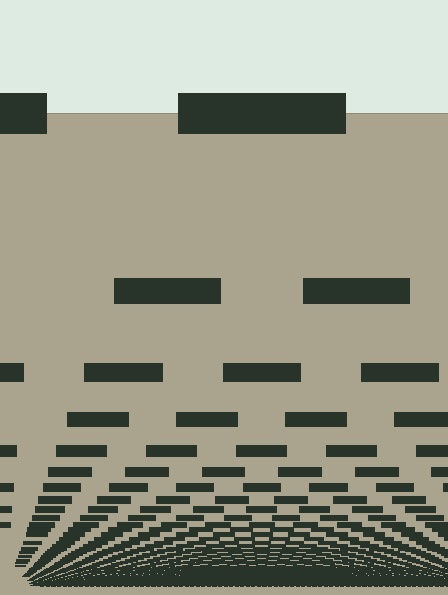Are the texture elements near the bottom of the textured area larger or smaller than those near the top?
Smaller. The gradient is inverted — elements near the bottom are smaller and denser.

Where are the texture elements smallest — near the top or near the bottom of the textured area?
Near the bottom.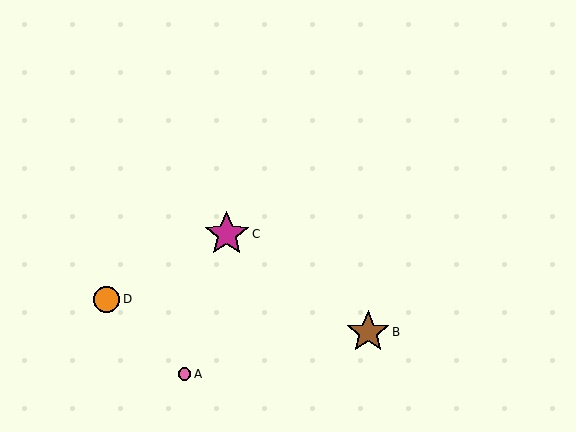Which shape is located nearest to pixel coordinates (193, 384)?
The pink circle (labeled A) at (184, 374) is nearest to that location.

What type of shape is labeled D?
Shape D is an orange circle.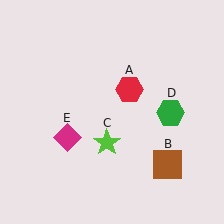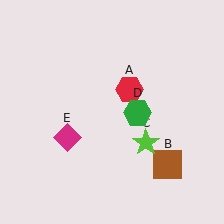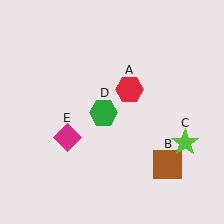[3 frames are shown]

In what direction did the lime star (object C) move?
The lime star (object C) moved right.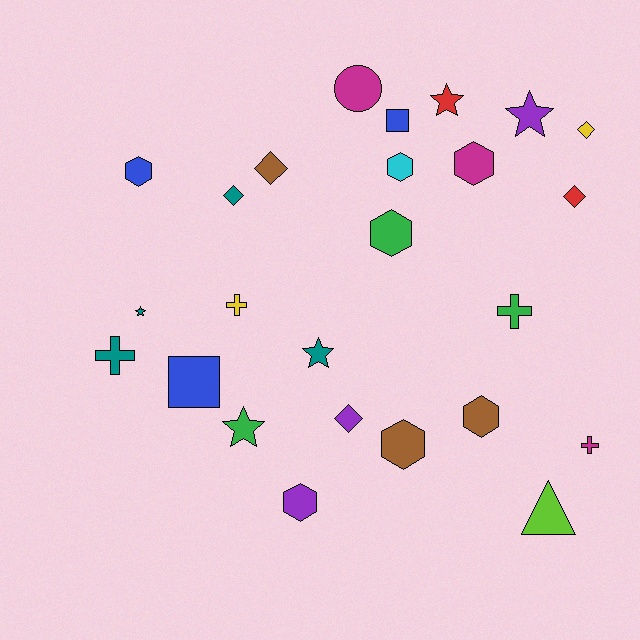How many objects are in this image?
There are 25 objects.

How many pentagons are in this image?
There are no pentagons.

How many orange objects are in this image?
There are no orange objects.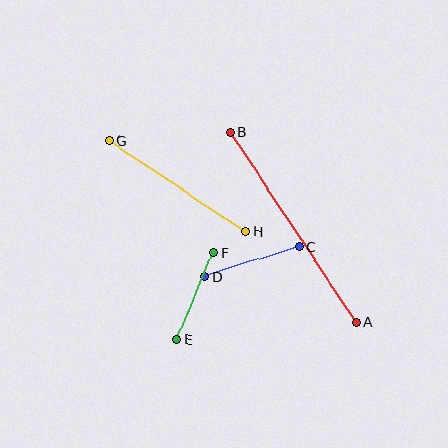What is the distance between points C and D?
The distance is approximately 98 pixels.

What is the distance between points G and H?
The distance is approximately 164 pixels.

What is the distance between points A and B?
The distance is approximately 227 pixels.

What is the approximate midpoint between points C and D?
The midpoint is at approximately (252, 262) pixels.